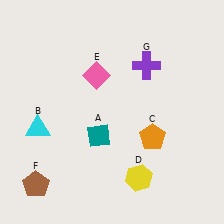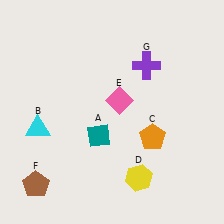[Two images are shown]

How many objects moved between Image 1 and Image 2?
1 object moved between the two images.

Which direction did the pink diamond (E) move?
The pink diamond (E) moved down.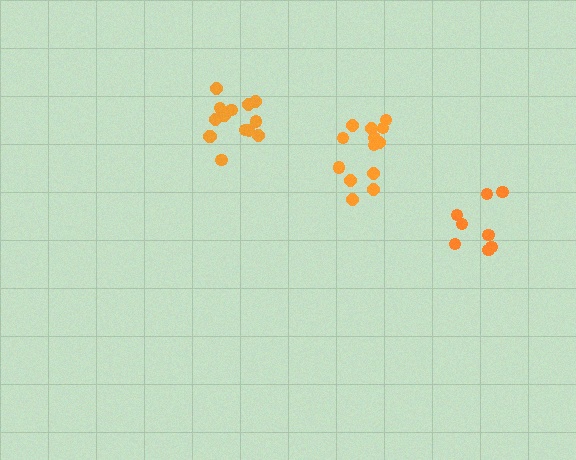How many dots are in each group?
Group 1: 13 dots, Group 2: 14 dots, Group 3: 8 dots (35 total).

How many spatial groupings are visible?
There are 3 spatial groupings.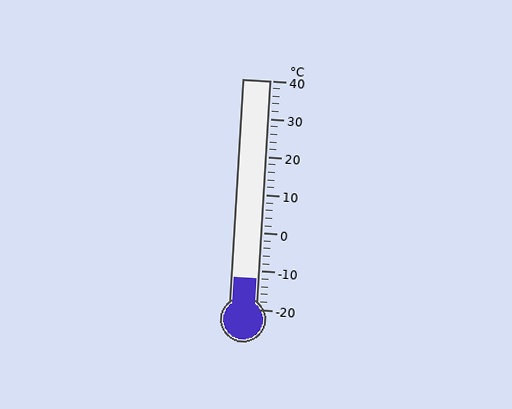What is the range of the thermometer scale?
The thermometer scale ranges from -20°C to 40°C.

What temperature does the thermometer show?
The thermometer shows approximately -12°C.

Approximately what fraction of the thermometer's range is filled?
The thermometer is filled to approximately 15% of its range.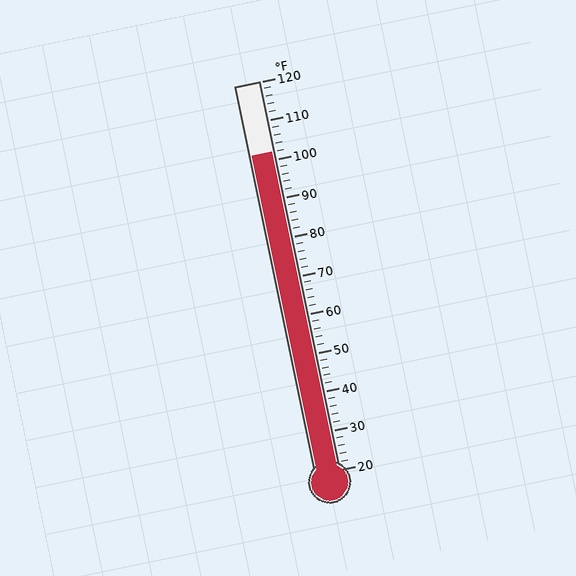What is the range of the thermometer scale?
The thermometer scale ranges from 20°F to 120°F.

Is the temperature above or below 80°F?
The temperature is above 80°F.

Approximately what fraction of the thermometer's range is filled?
The thermometer is filled to approximately 80% of its range.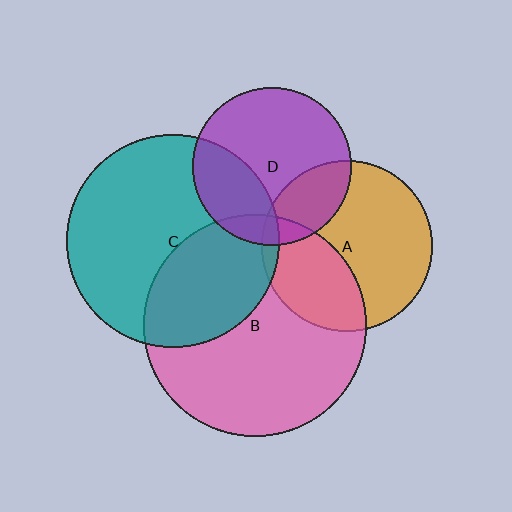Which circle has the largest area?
Circle B (pink).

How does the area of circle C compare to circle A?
Approximately 1.6 times.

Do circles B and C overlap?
Yes.